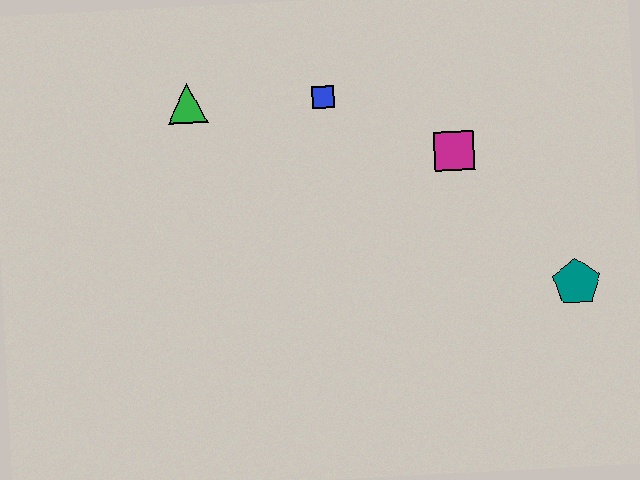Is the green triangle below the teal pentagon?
No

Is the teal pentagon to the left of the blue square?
No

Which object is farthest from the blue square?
The teal pentagon is farthest from the blue square.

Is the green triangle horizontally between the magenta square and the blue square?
No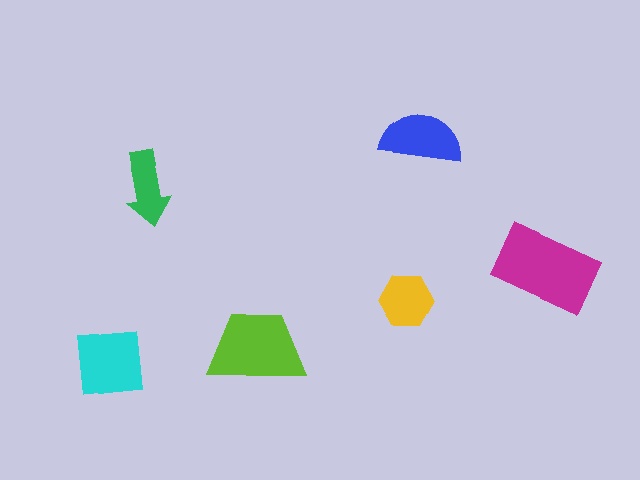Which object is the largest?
The magenta rectangle.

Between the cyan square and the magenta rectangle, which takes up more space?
The magenta rectangle.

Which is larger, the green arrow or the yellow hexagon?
The yellow hexagon.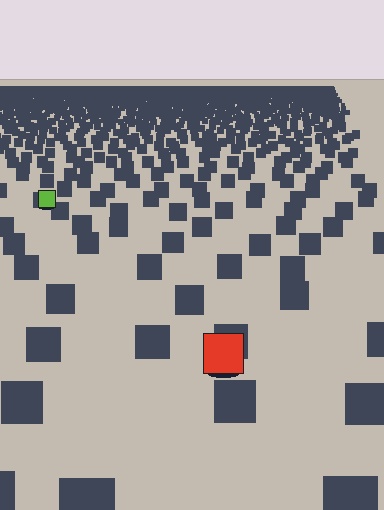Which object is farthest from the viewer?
The lime square is farthest from the viewer. It appears smaller and the ground texture around it is denser.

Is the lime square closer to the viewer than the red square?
No. The red square is closer — you can tell from the texture gradient: the ground texture is coarser near it.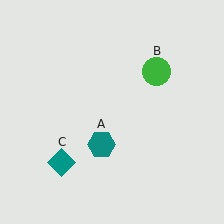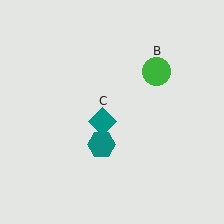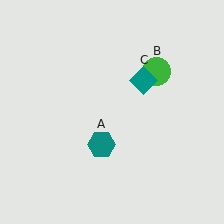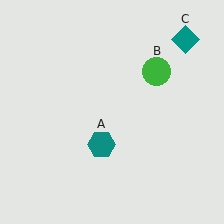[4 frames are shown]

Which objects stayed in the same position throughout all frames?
Teal hexagon (object A) and green circle (object B) remained stationary.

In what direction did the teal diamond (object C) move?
The teal diamond (object C) moved up and to the right.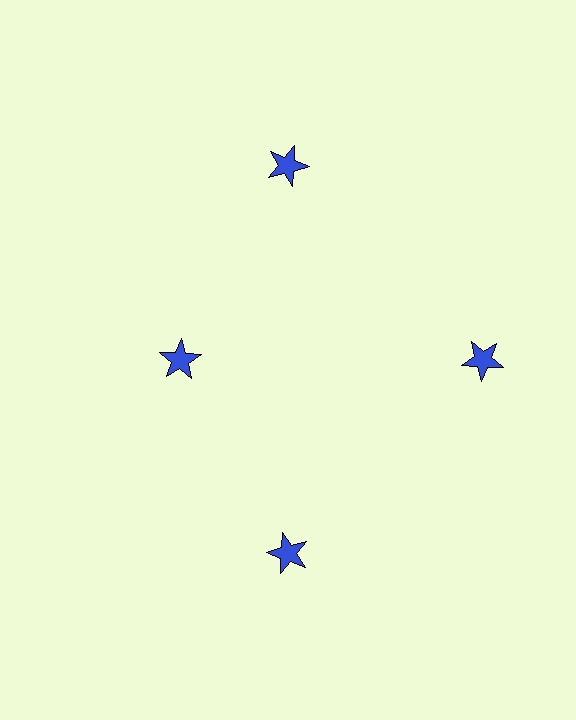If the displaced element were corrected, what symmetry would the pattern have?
It would have 4-fold rotational symmetry — the pattern would map onto itself every 90 degrees.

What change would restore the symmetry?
The symmetry would be restored by moving it outward, back onto the ring so that all 4 stars sit at equal angles and equal distance from the center.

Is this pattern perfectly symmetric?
No. The 4 blue stars are arranged in a ring, but one element near the 9 o'clock position is pulled inward toward the center, breaking the 4-fold rotational symmetry.